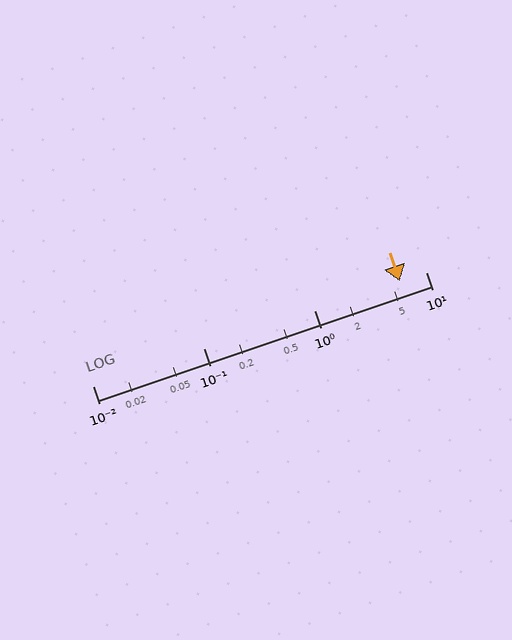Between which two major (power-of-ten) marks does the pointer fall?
The pointer is between 1 and 10.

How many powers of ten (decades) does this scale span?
The scale spans 3 decades, from 0.01 to 10.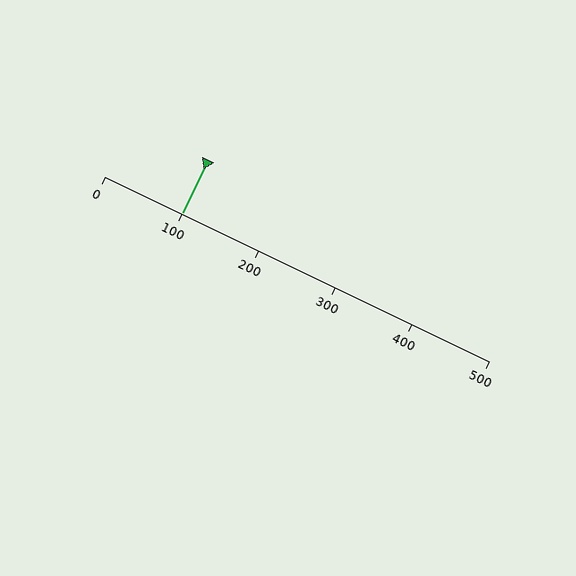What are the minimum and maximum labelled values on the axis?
The axis runs from 0 to 500.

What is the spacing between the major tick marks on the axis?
The major ticks are spaced 100 apart.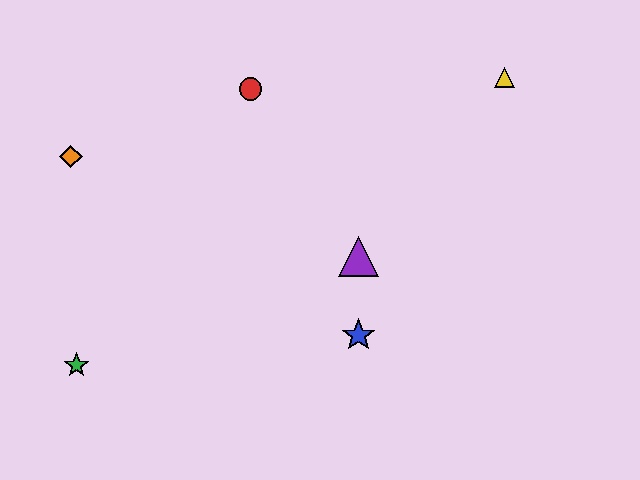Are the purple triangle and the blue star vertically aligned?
Yes, both are at x≈358.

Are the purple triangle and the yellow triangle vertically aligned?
No, the purple triangle is at x≈358 and the yellow triangle is at x≈504.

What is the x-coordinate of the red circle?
The red circle is at x≈250.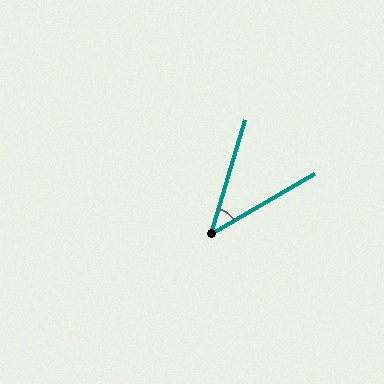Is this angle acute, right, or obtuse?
It is acute.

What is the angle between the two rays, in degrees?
Approximately 43 degrees.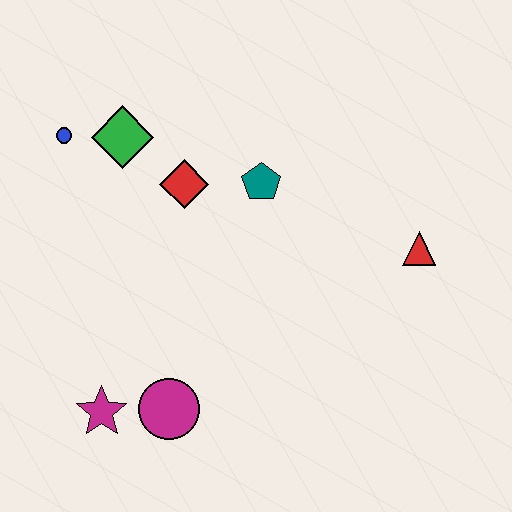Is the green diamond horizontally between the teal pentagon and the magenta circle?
No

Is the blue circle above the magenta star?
Yes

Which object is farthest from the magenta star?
The red triangle is farthest from the magenta star.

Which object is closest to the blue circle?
The green diamond is closest to the blue circle.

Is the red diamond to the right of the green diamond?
Yes